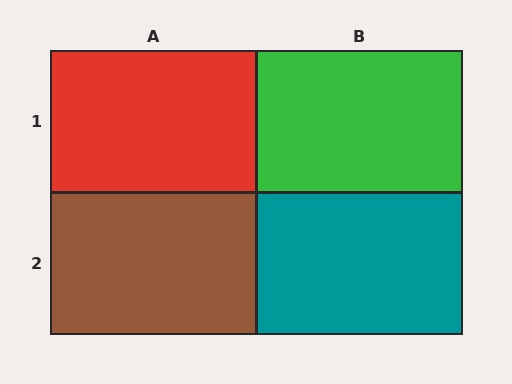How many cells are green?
1 cell is green.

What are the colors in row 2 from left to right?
Brown, teal.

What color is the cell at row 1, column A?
Red.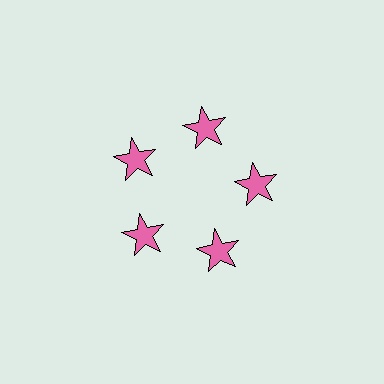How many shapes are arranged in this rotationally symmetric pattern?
There are 5 shapes, arranged in 5 groups of 1.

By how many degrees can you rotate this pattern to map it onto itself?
The pattern maps onto itself every 72 degrees of rotation.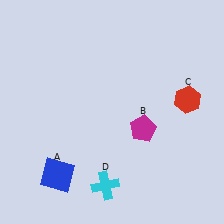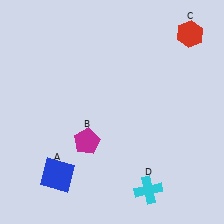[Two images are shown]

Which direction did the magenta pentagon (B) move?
The magenta pentagon (B) moved left.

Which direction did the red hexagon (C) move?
The red hexagon (C) moved up.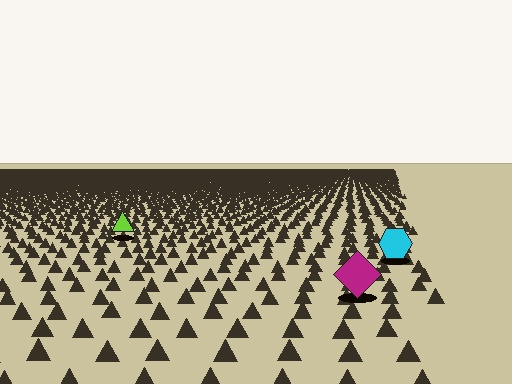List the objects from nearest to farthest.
From nearest to farthest: the magenta diamond, the cyan hexagon, the lime triangle.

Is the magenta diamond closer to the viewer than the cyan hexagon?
Yes. The magenta diamond is closer — you can tell from the texture gradient: the ground texture is coarser near it.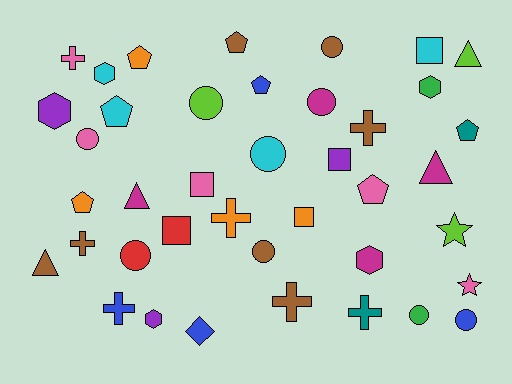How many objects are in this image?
There are 40 objects.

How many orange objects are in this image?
There are 4 orange objects.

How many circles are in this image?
There are 9 circles.